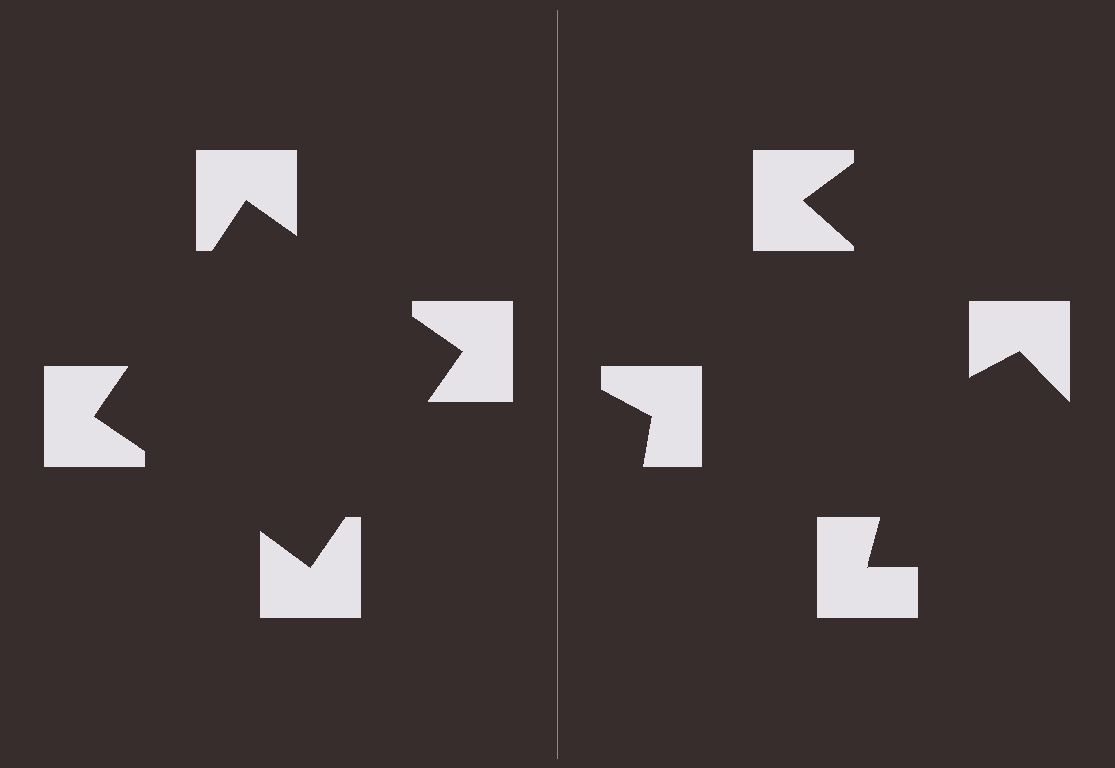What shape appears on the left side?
An illusory square.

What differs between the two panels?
The notched squares are positioned identically on both sides; only the wedge orientations differ. On the left they align to a square; on the right they are misaligned.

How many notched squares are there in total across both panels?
8 — 4 on each side.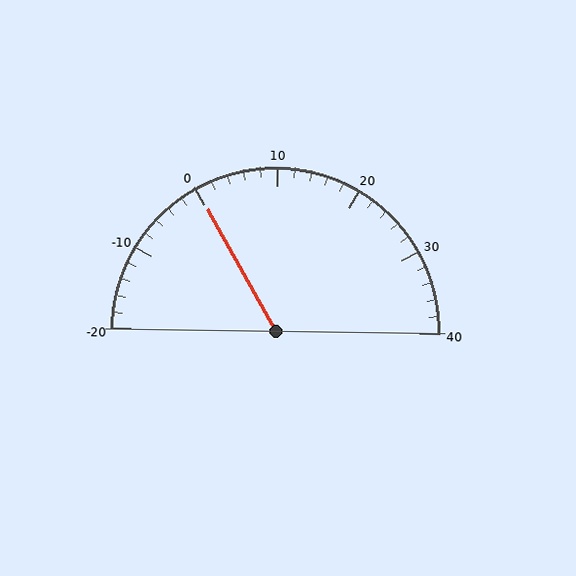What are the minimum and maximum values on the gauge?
The gauge ranges from -20 to 40.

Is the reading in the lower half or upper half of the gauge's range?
The reading is in the lower half of the range (-20 to 40).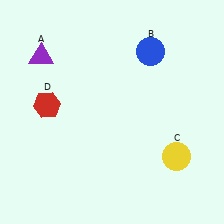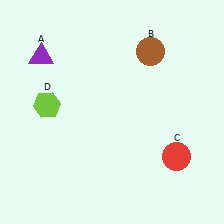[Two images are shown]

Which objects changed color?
B changed from blue to brown. C changed from yellow to red. D changed from red to lime.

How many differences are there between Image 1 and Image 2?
There are 3 differences between the two images.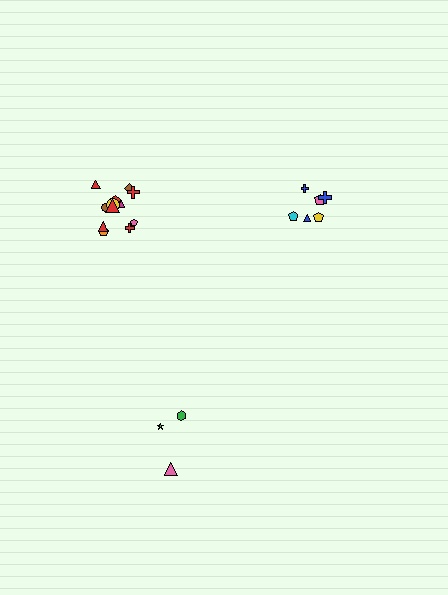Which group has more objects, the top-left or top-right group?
The top-left group.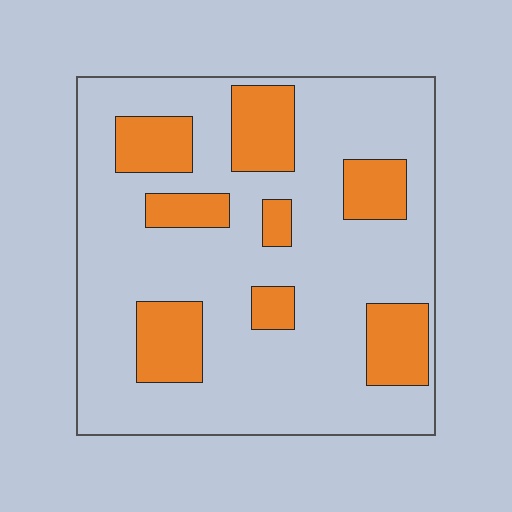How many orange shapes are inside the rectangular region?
8.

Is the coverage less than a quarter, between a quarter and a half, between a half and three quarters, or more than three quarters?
Less than a quarter.